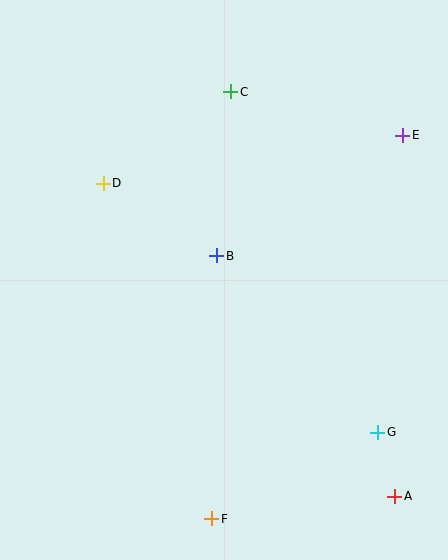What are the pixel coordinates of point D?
Point D is at (103, 184).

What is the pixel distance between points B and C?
The distance between B and C is 165 pixels.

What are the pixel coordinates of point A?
Point A is at (395, 496).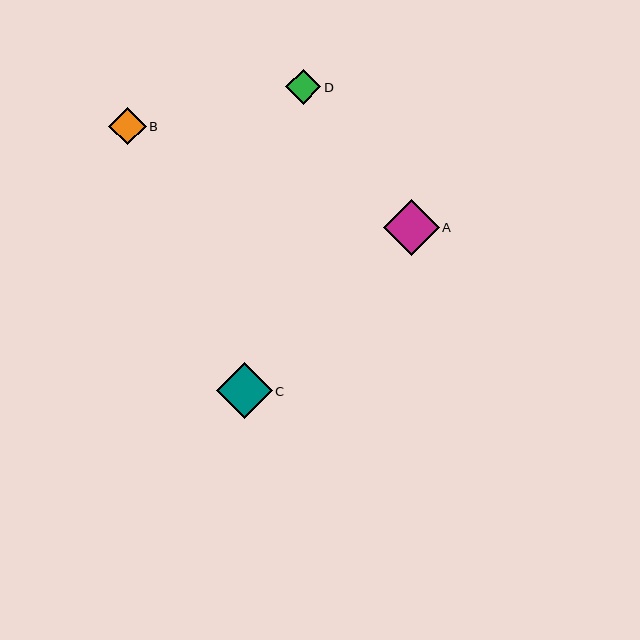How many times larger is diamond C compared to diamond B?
Diamond C is approximately 1.5 times the size of diamond B.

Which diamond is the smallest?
Diamond D is the smallest with a size of approximately 35 pixels.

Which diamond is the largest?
Diamond C is the largest with a size of approximately 56 pixels.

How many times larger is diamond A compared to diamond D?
Diamond A is approximately 1.6 times the size of diamond D.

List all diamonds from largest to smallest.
From largest to smallest: C, A, B, D.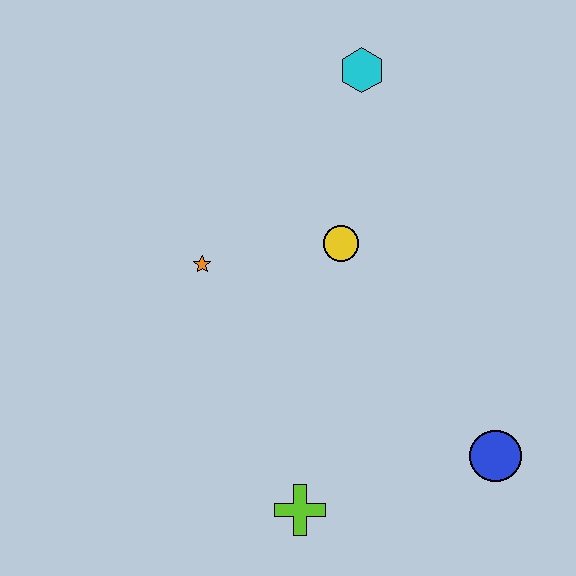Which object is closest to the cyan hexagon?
The yellow circle is closest to the cyan hexagon.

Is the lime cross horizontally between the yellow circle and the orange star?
Yes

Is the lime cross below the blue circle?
Yes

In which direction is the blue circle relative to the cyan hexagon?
The blue circle is below the cyan hexagon.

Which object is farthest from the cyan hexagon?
The lime cross is farthest from the cyan hexagon.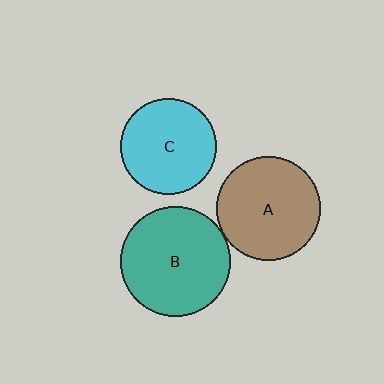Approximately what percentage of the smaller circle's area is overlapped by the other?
Approximately 5%.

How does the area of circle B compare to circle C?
Approximately 1.3 times.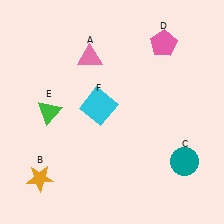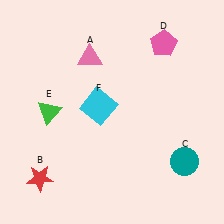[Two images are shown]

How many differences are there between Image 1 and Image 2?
There is 1 difference between the two images.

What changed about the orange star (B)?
In Image 1, B is orange. In Image 2, it changed to red.